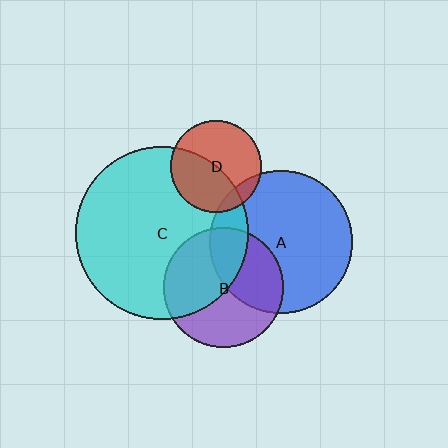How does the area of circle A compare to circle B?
Approximately 1.4 times.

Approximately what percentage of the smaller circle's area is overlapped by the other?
Approximately 45%.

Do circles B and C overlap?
Yes.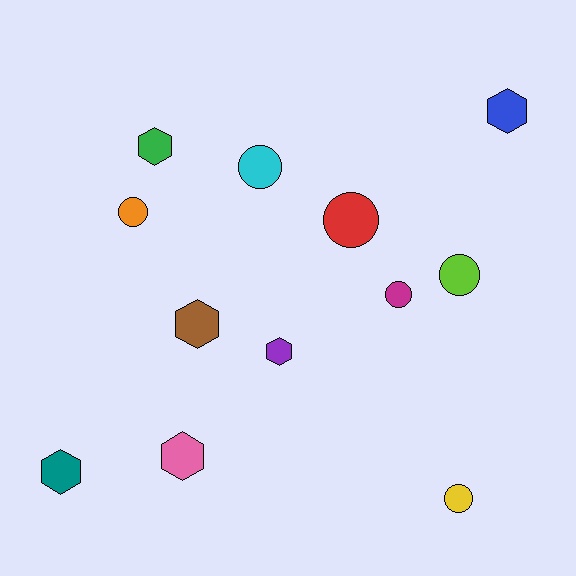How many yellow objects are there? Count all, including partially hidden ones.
There is 1 yellow object.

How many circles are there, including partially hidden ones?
There are 6 circles.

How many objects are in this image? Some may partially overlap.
There are 12 objects.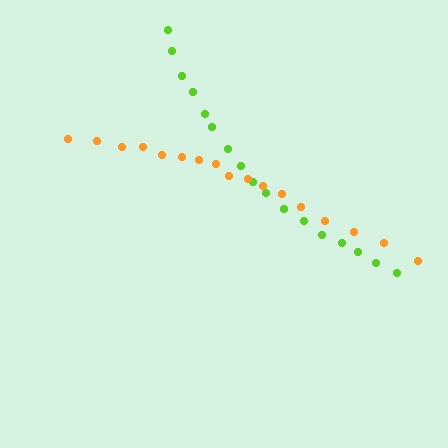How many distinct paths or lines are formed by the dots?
There are 2 distinct paths.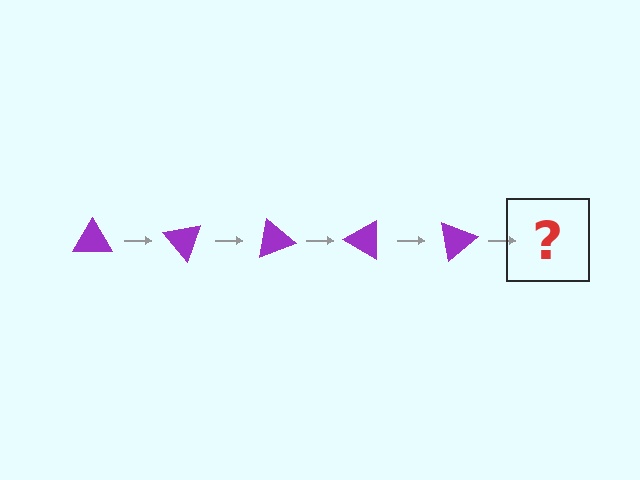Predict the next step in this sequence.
The next step is a purple triangle rotated 250 degrees.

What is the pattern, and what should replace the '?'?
The pattern is that the triangle rotates 50 degrees each step. The '?' should be a purple triangle rotated 250 degrees.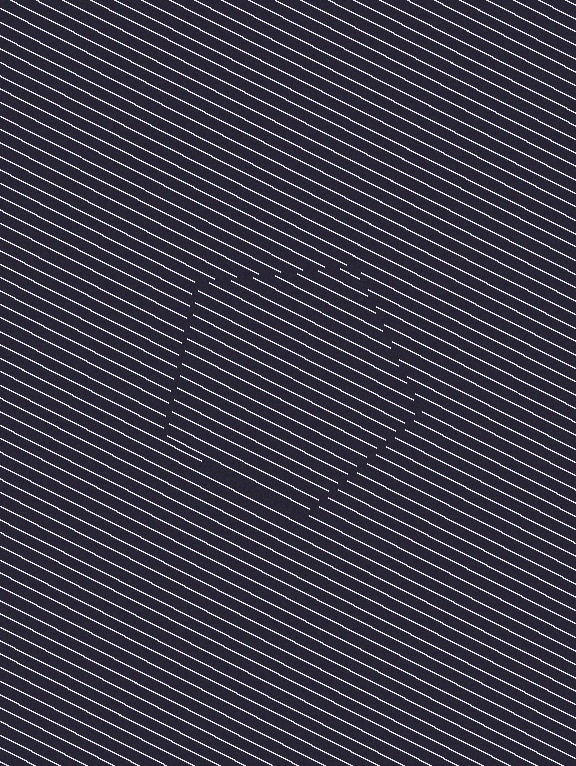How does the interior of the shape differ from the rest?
The interior of the shape contains the same grating, shifted by half a period — the contour is defined by the phase discontinuity where line-ends from the inner and outer gratings abut.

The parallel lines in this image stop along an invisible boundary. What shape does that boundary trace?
An illusory pentagon. The interior of the shape contains the same grating, shifted by half a period — the contour is defined by the phase discontinuity where line-ends from the inner and outer gratings abut.